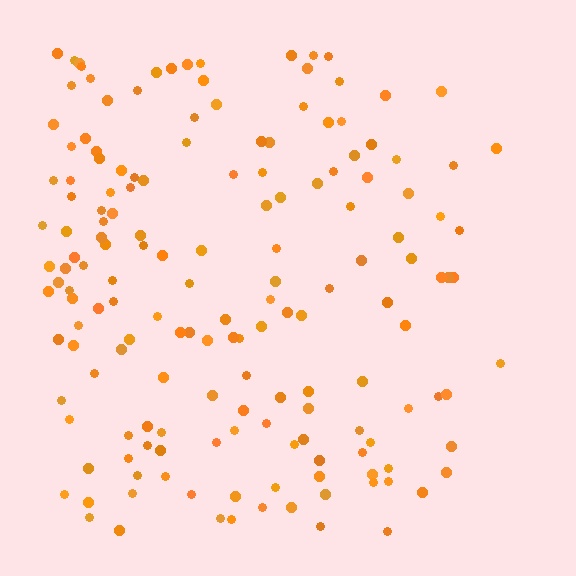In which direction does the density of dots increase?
From right to left, with the left side densest.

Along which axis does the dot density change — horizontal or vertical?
Horizontal.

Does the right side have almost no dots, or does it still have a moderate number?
Still a moderate number, just noticeably fewer than the left.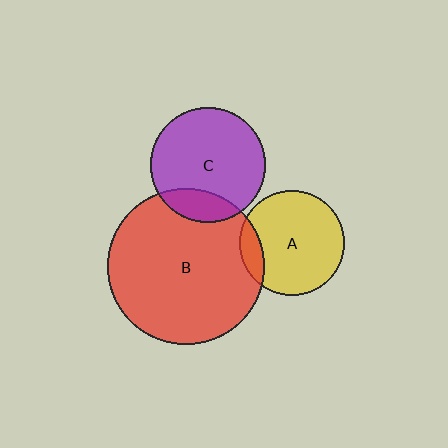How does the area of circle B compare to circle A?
Approximately 2.2 times.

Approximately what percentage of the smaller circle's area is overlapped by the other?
Approximately 10%.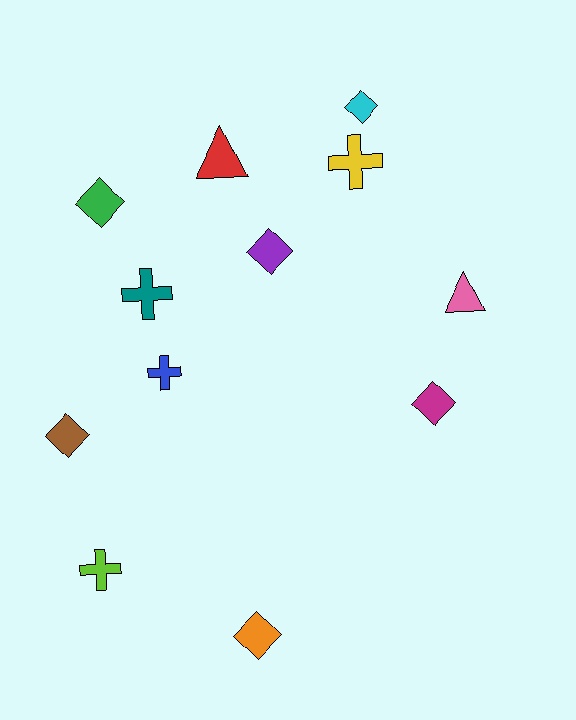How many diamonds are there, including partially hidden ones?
There are 6 diamonds.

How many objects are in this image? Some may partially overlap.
There are 12 objects.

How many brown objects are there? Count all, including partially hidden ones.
There is 1 brown object.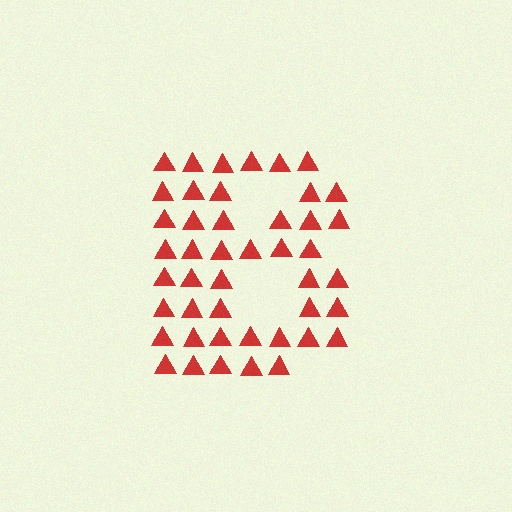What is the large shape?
The large shape is the letter B.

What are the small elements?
The small elements are triangles.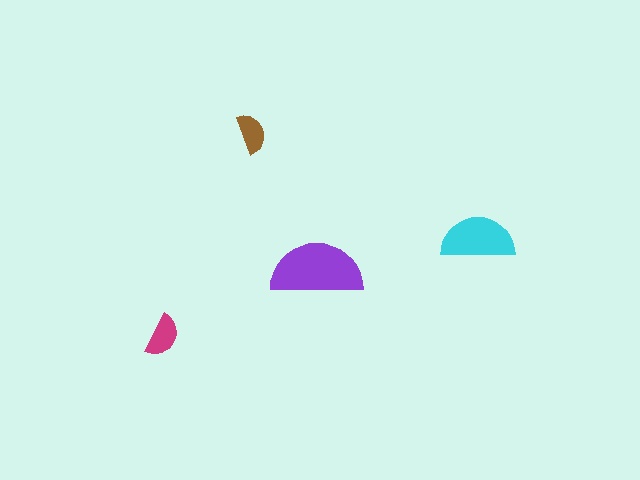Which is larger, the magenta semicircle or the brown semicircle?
The magenta one.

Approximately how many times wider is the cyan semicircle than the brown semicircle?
About 2 times wider.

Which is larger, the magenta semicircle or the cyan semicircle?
The cyan one.